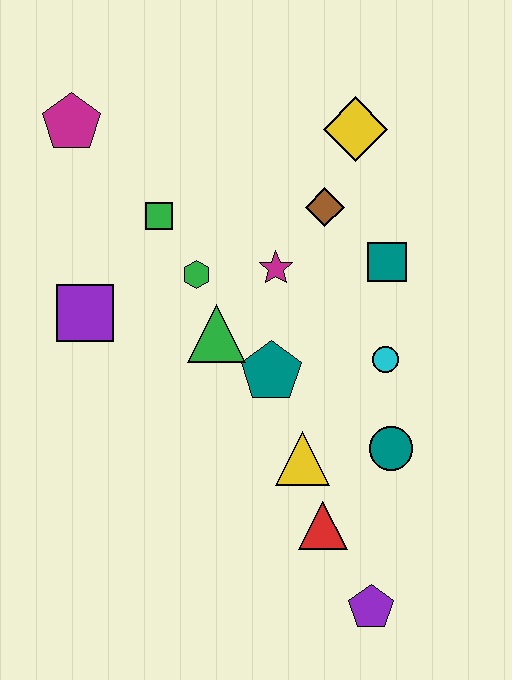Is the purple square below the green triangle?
No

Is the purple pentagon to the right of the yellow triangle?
Yes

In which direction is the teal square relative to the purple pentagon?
The teal square is above the purple pentagon.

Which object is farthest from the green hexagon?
The purple pentagon is farthest from the green hexagon.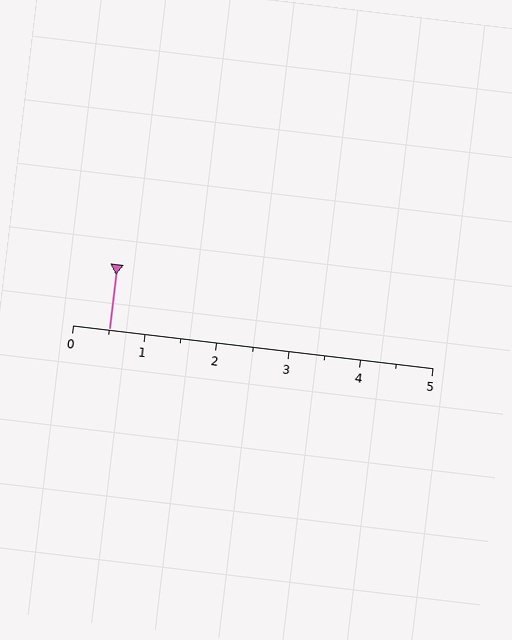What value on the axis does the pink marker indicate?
The marker indicates approximately 0.5.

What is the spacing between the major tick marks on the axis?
The major ticks are spaced 1 apart.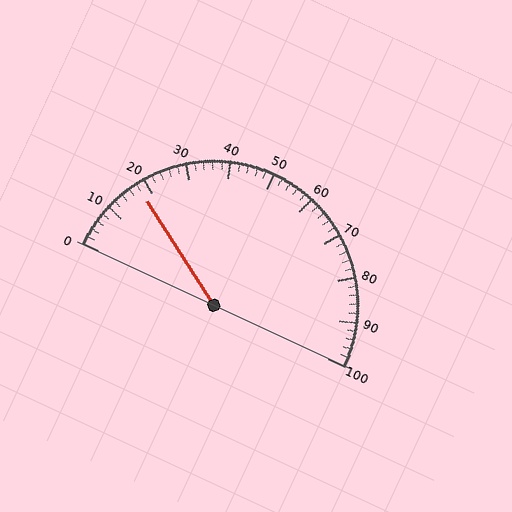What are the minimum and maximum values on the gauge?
The gauge ranges from 0 to 100.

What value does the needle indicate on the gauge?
The needle indicates approximately 18.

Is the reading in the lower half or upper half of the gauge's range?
The reading is in the lower half of the range (0 to 100).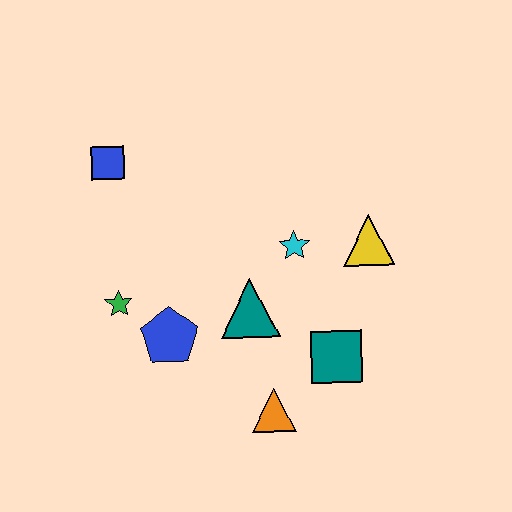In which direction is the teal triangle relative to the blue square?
The teal triangle is below the blue square.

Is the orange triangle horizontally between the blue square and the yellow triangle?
Yes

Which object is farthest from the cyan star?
The blue square is farthest from the cyan star.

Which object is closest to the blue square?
The green star is closest to the blue square.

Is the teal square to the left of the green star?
No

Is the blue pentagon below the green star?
Yes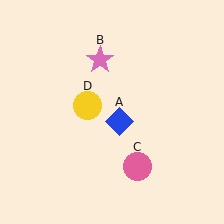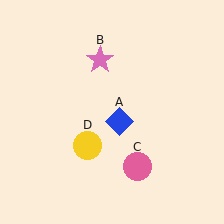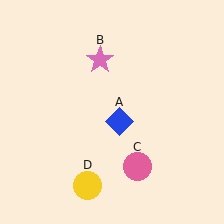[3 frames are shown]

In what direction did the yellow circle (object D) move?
The yellow circle (object D) moved down.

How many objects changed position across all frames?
1 object changed position: yellow circle (object D).